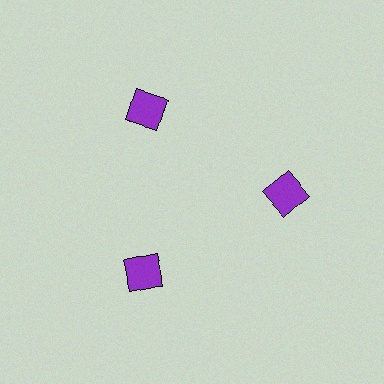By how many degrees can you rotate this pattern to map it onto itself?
The pattern maps onto itself every 120 degrees of rotation.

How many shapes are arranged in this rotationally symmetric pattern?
There are 3 shapes, arranged in 3 groups of 1.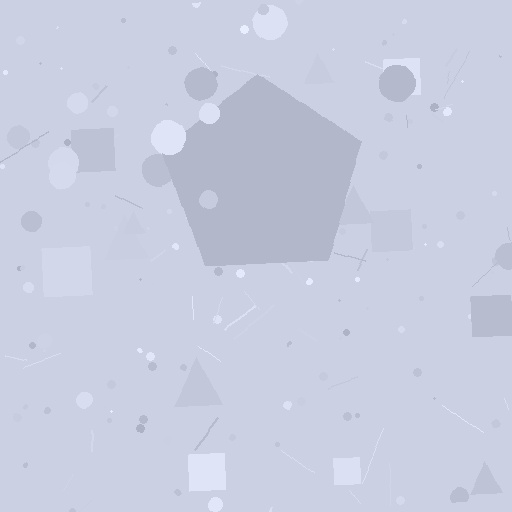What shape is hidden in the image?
A pentagon is hidden in the image.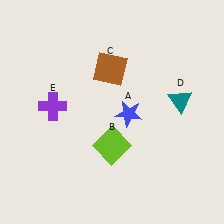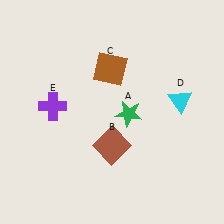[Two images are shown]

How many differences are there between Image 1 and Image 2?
There are 3 differences between the two images.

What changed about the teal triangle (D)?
In Image 1, D is teal. In Image 2, it changed to cyan.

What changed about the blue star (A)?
In Image 1, A is blue. In Image 2, it changed to green.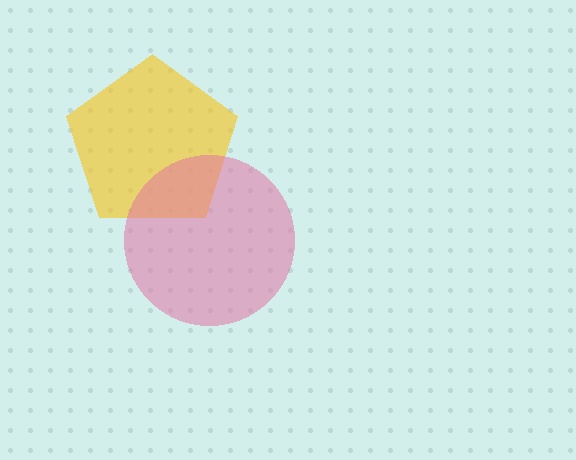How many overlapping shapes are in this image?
There are 2 overlapping shapes in the image.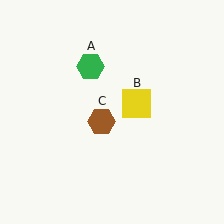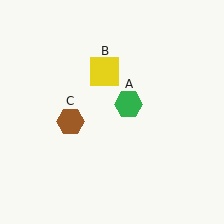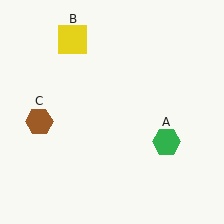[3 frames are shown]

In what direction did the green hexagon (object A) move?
The green hexagon (object A) moved down and to the right.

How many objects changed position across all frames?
3 objects changed position: green hexagon (object A), yellow square (object B), brown hexagon (object C).